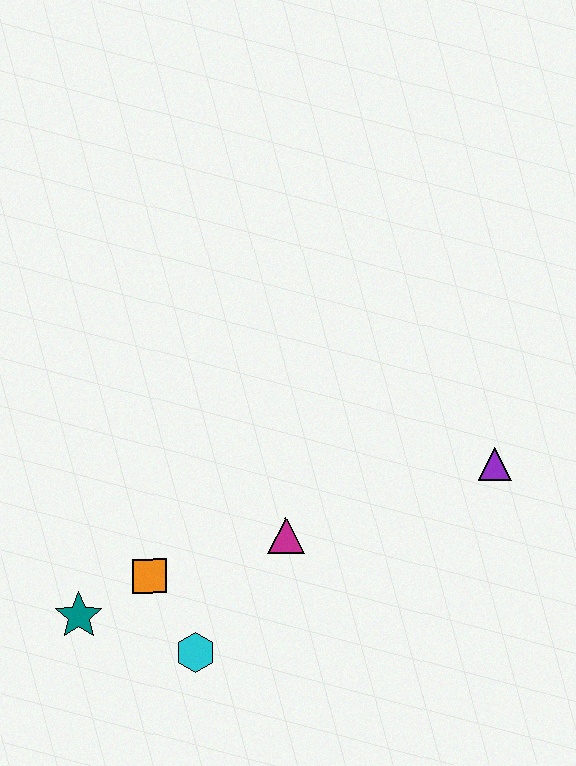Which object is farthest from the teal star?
The purple triangle is farthest from the teal star.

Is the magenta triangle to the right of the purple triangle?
No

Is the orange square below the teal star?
No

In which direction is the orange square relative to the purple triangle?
The orange square is to the left of the purple triangle.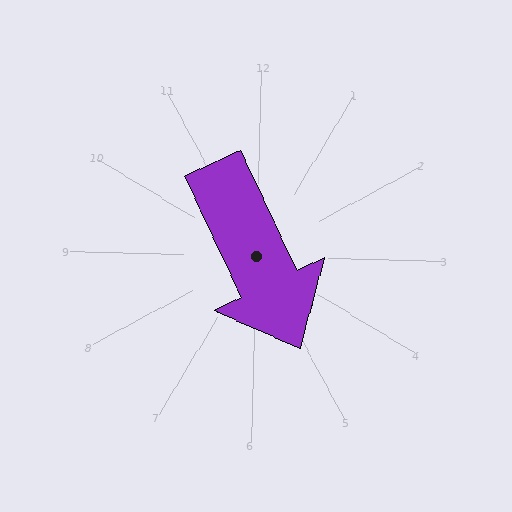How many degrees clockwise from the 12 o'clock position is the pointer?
Approximately 153 degrees.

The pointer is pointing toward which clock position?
Roughly 5 o'clock.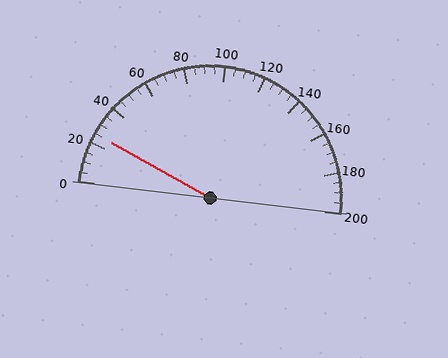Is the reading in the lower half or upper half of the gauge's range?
The reading is in the lower half of the range (0 to 200).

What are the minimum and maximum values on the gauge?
The gauge ranges from 0 to 200.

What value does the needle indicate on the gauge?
The needle indicates approximately 25.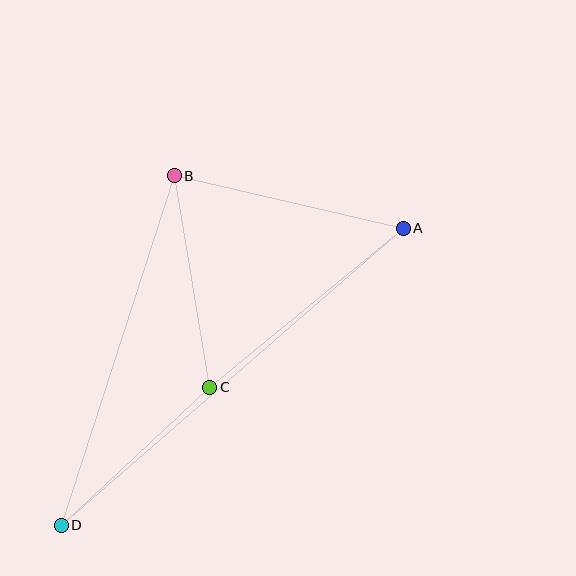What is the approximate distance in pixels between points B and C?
The distance between B and C is approximately 215 pixels.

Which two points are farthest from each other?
Points A and D are farthest from each other.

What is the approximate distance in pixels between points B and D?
The distance between B and D is approximately 367 pixels.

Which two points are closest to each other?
Points C and D are closest to each other.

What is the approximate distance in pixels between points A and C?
The distance between A and C is approximately 250 pixels.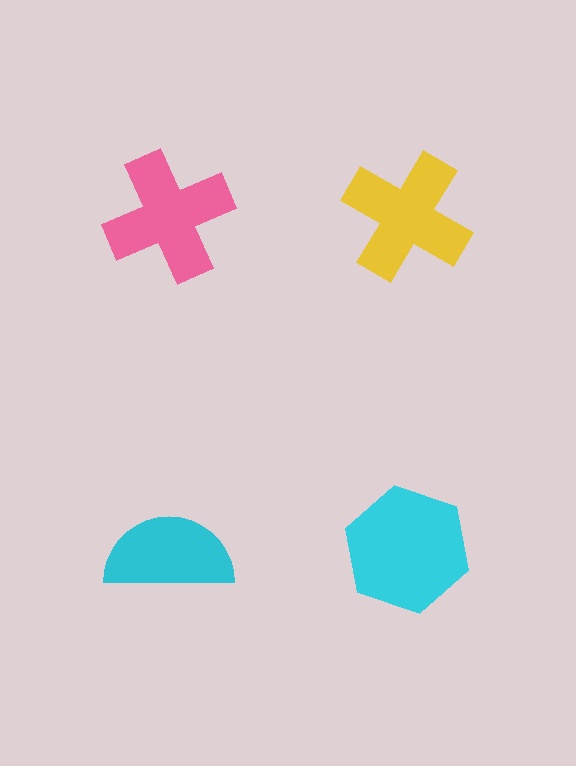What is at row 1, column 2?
A yellow cross.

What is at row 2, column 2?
A cyan hexagon.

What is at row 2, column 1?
A cyan semicircle.